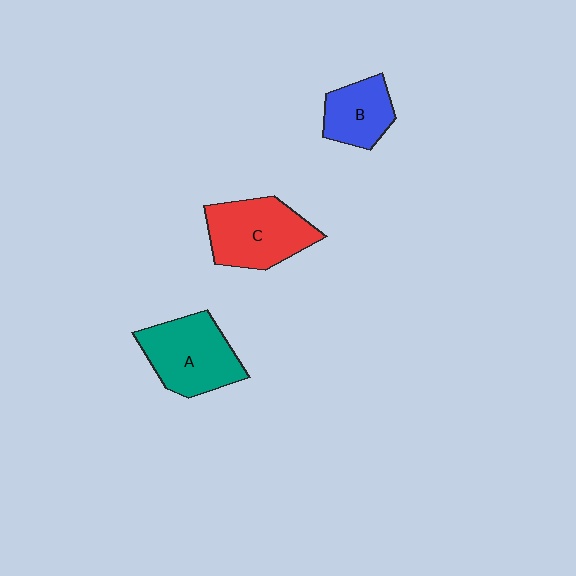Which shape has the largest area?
Shape C (red).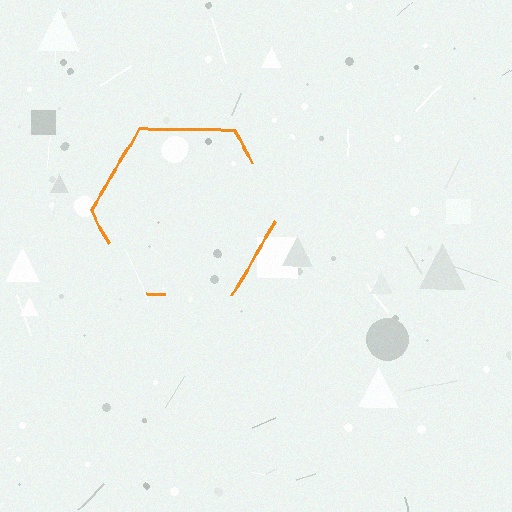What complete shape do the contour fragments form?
The contour fragments form a hexagon.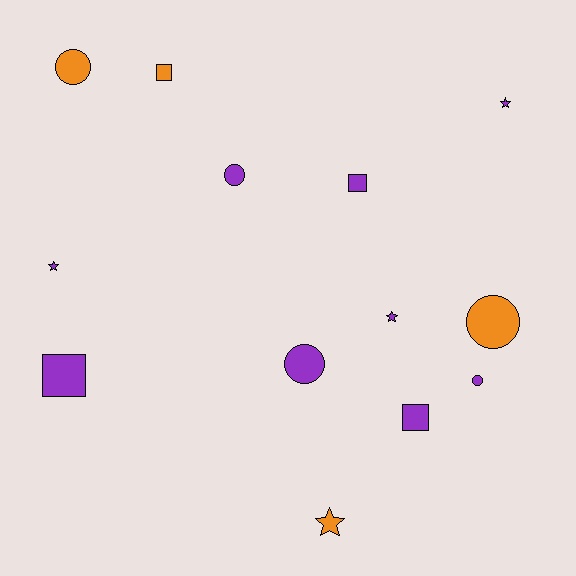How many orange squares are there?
There is 1 orange square.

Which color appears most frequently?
Purple, with 9 objects.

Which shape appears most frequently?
Circle, with 5 objects.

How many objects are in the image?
There are 13 objects.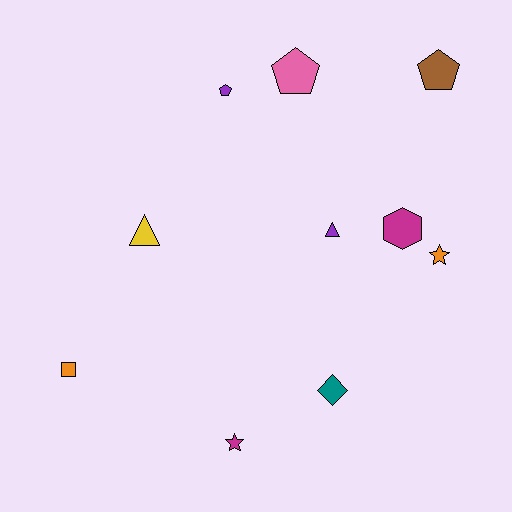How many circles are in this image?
There are no circles.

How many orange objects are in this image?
There are 2 orange objects.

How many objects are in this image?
There are 10 objects.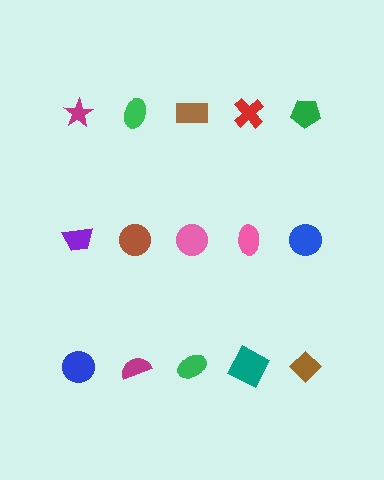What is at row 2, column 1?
A purple trapezoid.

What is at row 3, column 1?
A blue circle.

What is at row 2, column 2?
A brown circle.